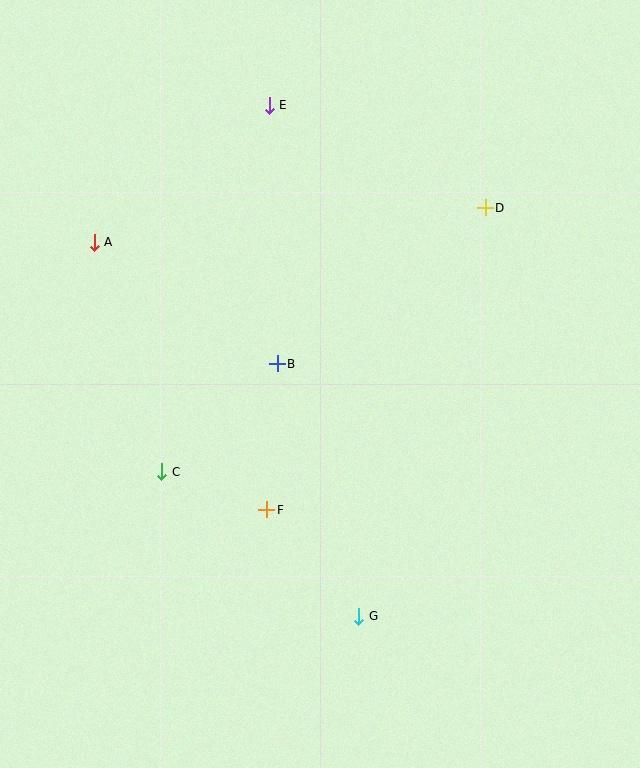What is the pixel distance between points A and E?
The distance between A and E is 222 pixels.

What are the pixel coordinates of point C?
Point C is at (162, 472).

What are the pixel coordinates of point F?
Point F is at (267, 510).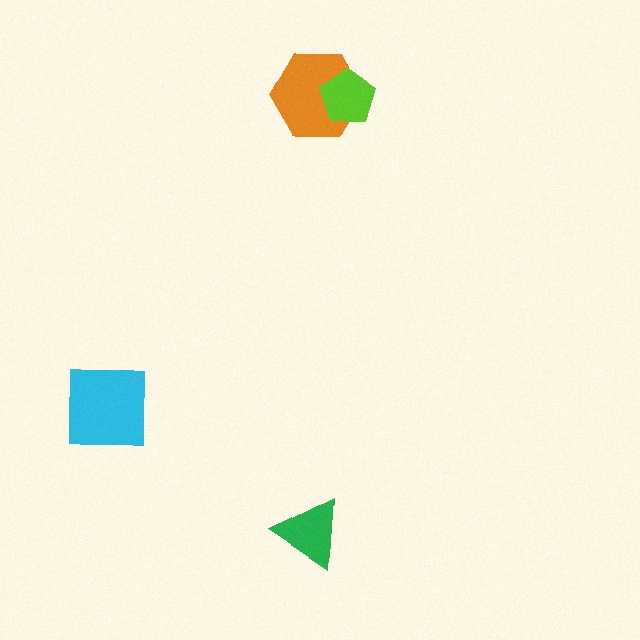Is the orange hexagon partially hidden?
Yes, it is partially covered by another shape.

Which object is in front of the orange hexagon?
The lime pentagon is in front of the orange hexagon.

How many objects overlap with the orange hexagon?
1 object overlaps with the orange hexagon.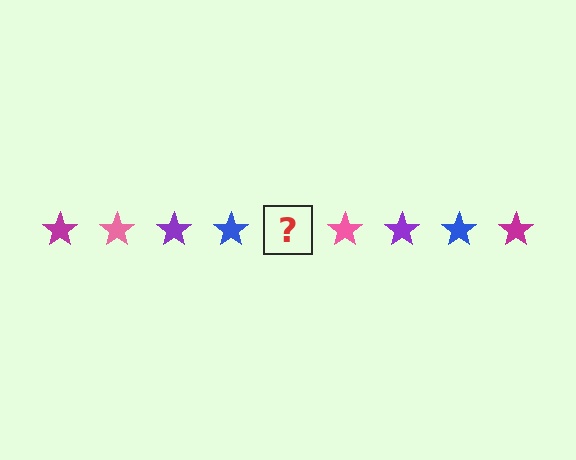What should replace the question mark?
The question mark should be replaced with a magenta star.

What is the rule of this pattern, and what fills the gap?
The rule is that the pattern cycles through magenta, pink, purple, blue stars. The gap should be filled with a magenta star.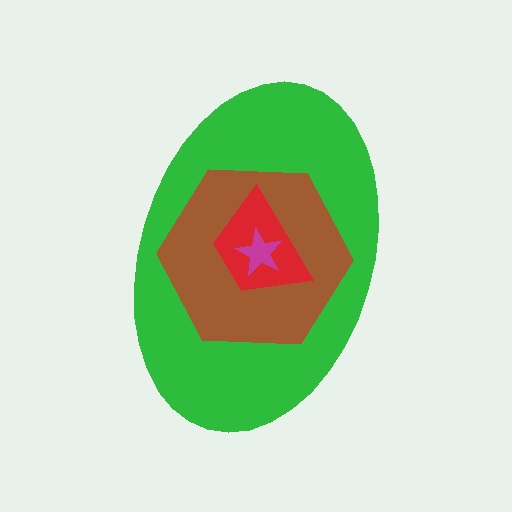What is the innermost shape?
The magenta star.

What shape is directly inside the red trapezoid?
The magenta star.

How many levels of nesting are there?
4.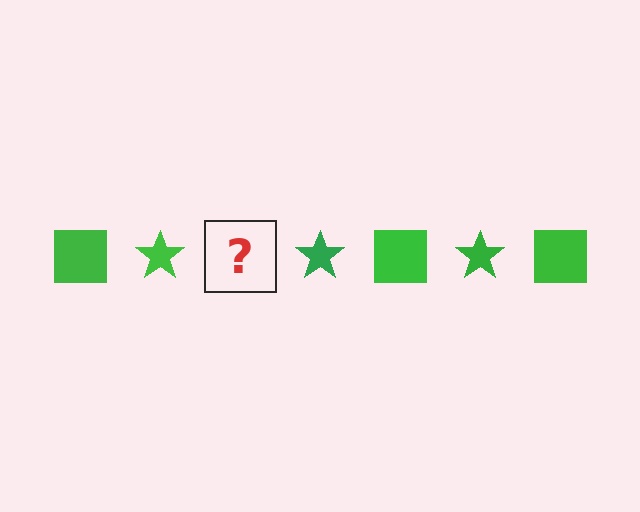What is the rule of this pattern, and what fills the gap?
The rule is that the pattern cycles through square, star shapes in green. The gap should be filled with a green square.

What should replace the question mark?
The question mark should be replaced with a green square.